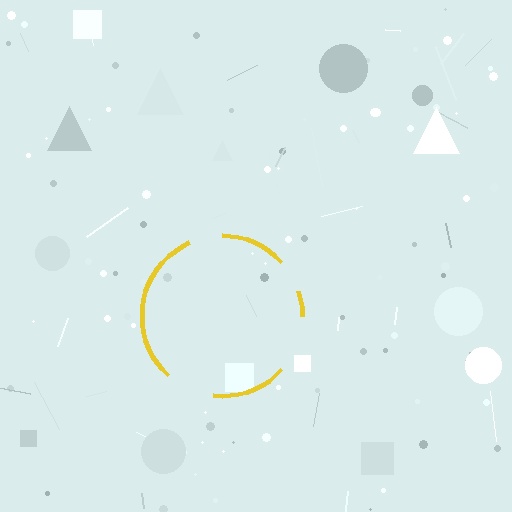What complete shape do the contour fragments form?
The contour fragments form a circle.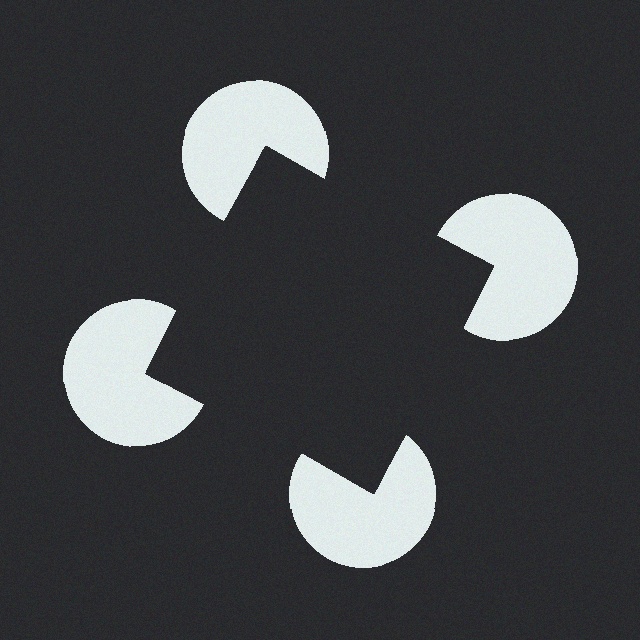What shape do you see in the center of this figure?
An illusory square — its edges are inferred from the aligned wedge cuts in the pac-man discs, not physically drawn.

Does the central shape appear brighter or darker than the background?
It typically appears slightly darker than the background, even though no actual brightness change is drawn.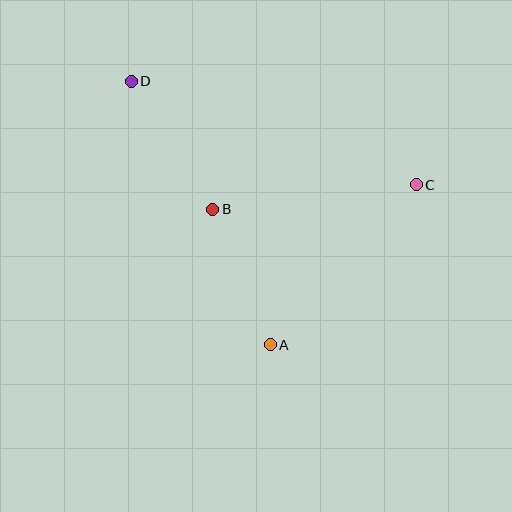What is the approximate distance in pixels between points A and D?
The distance between A and D is approximately 298 pixels.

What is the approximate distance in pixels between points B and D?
The distance between B and D is approximately 152 pixels.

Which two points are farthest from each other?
Points C and D are farthest from each other.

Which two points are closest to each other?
Points A and B are closest to each other.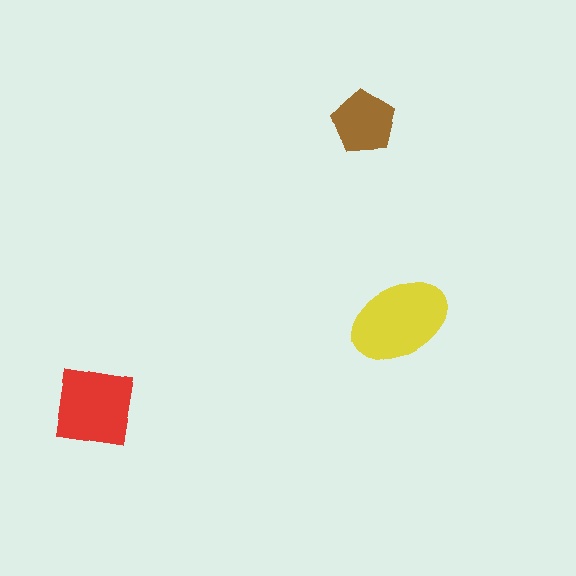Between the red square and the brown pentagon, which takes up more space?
The red square.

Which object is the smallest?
The brown pentagon.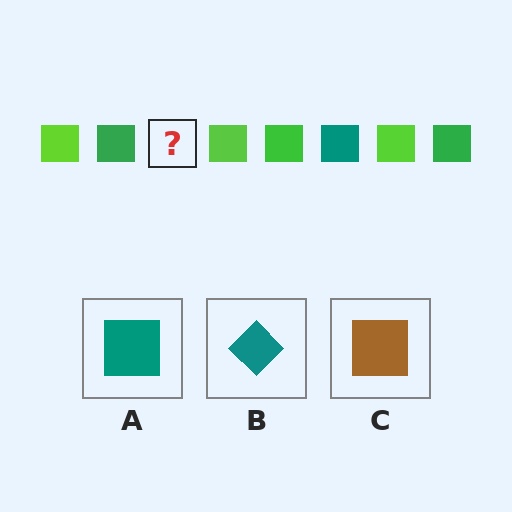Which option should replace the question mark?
Option A.